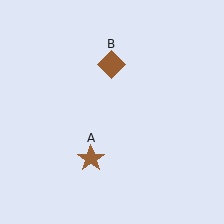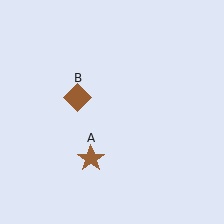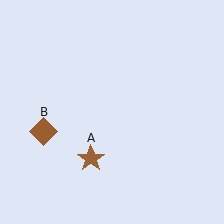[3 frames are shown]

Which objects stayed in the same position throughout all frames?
Brown star (object A) remained stationary.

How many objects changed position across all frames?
1 object changed position: brown diamond (object B).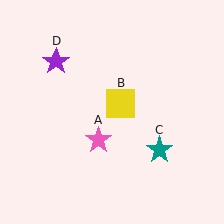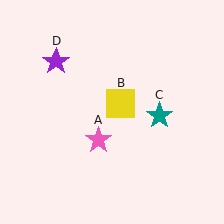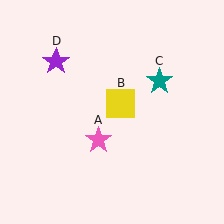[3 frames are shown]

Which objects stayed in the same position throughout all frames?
Pink star (object A) and yellow square (object B) and purple star (object D) remained stationary.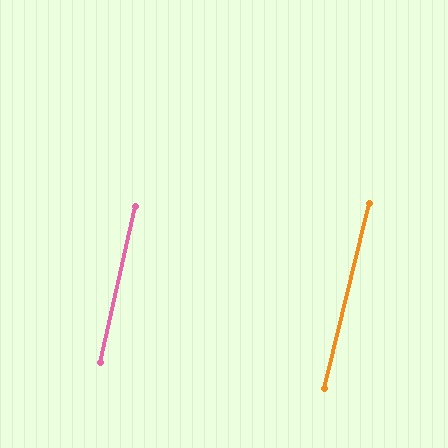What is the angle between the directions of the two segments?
Approximately 1 degree.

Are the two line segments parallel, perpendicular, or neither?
Parallel — their directions differ by only 0.7°.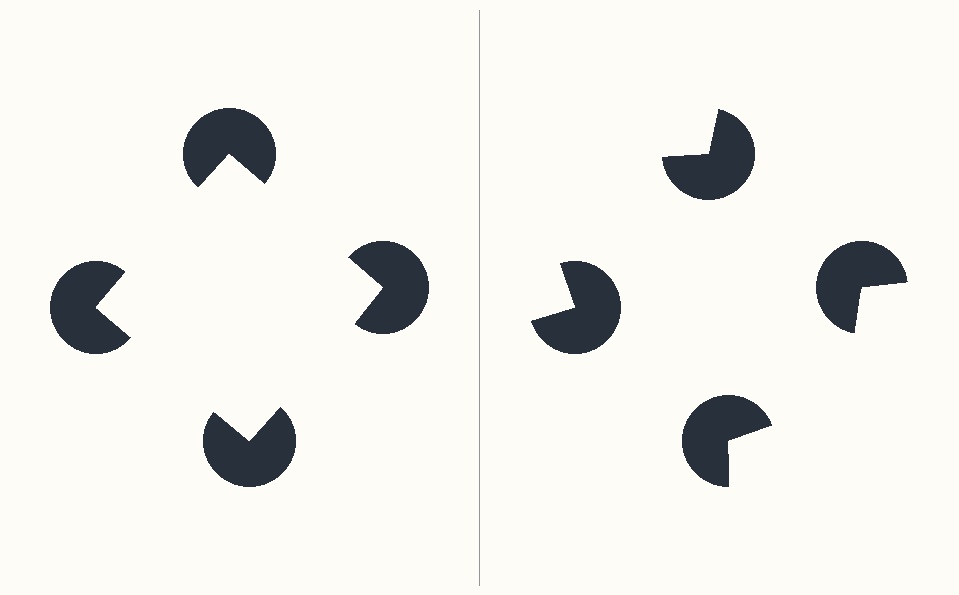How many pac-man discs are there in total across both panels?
8 — 4 on each side.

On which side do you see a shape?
An illusory square appears on the left side. On the right side the wedge cuts are rotated, so no coherent shape forms.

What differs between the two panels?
The pac-man discs are positioned identically on both sides; only the wedge orientations differ. On the left they align to a square; on the right they are misaligned.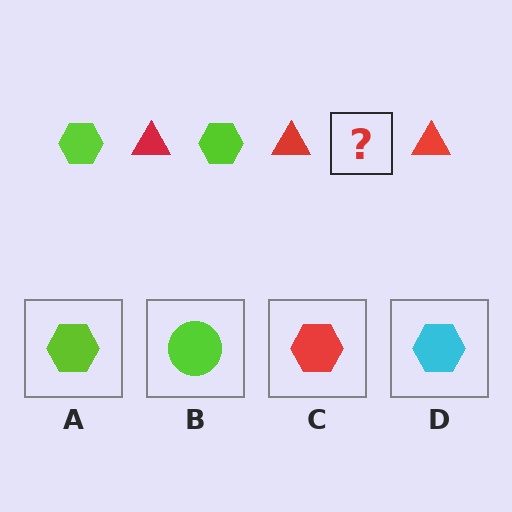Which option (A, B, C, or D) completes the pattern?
A.